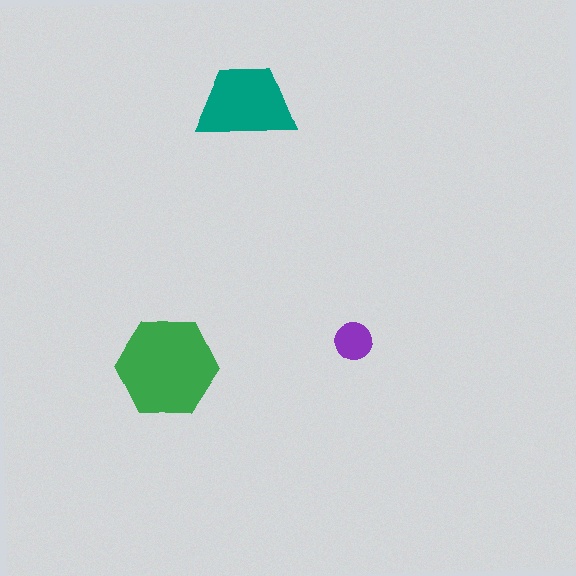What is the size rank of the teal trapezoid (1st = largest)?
2nd.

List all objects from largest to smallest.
The green hexagon, the teal trapezoid, the purple circle.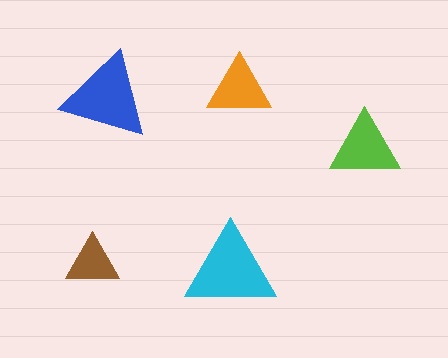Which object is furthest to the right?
The lime triangle is rightmost.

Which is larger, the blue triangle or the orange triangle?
The blue one.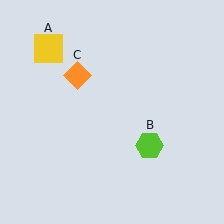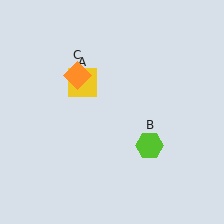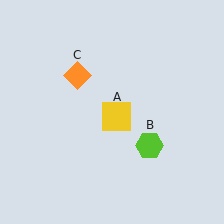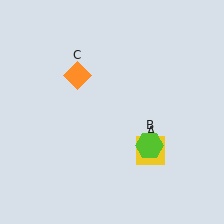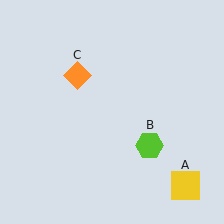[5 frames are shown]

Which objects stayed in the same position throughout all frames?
Lime hexagon (object B) and orange diamond (object C) remained stationary.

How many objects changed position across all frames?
1 object changed position: yellow square (object A).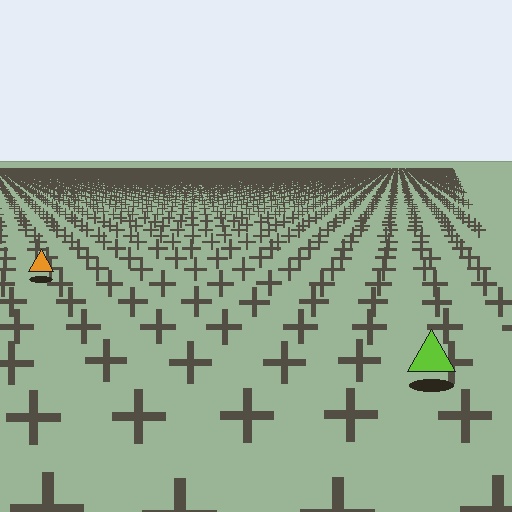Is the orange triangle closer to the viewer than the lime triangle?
No. The lime triangle is closer — you can tell from the texture gradient: the ground texture is coarser near it.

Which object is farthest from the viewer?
The orange triangle is farthest from the viewer. It appears smaller and the ground texture around it is denser.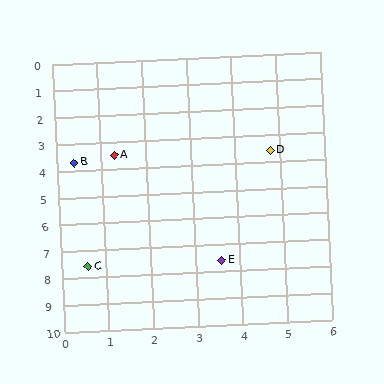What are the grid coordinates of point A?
Point A is at approximately (1.3, 3.5).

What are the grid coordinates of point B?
Point B is at approximately (0.4, 3.7).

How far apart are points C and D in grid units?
Points C and D are about 5.8 grid units apart.